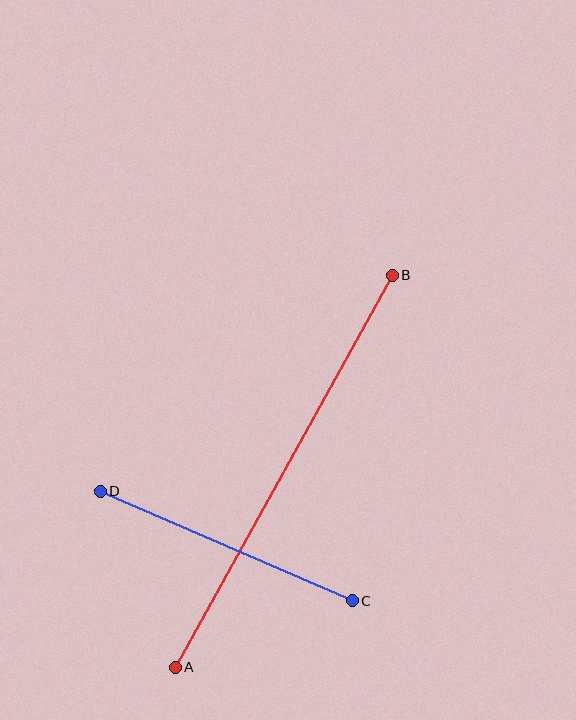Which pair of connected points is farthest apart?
Points A and B are farthest apart.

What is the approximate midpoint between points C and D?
The midpoint is at approximately (226, 546) pixels.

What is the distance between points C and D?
The distance is approximately 274 pixels.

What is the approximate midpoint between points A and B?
The midpoint is at approximately (284, 471) pixels.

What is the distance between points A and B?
The distance is approximately 448 pixels.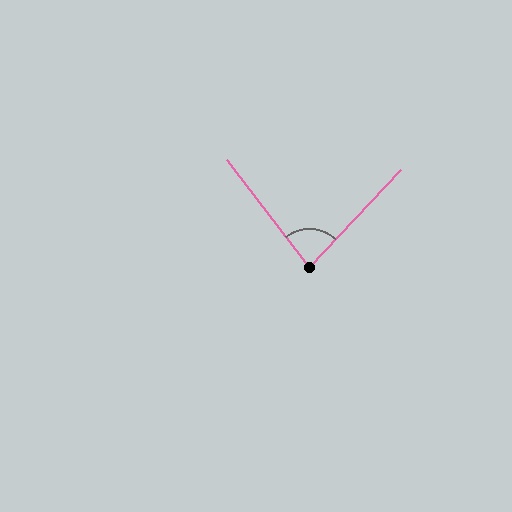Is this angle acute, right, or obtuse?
It is acute.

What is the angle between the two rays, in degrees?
Approximately 80 degrees.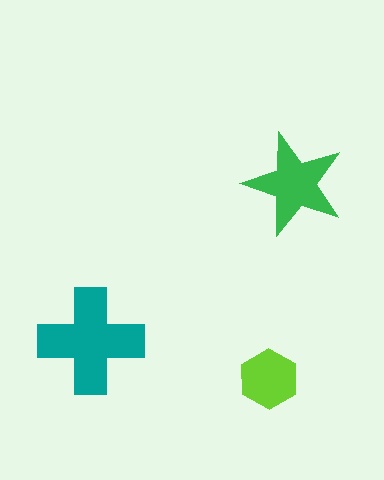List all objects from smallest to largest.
The lime hexagon, the green star, the teal cross.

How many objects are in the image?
There are 3 objects in the image.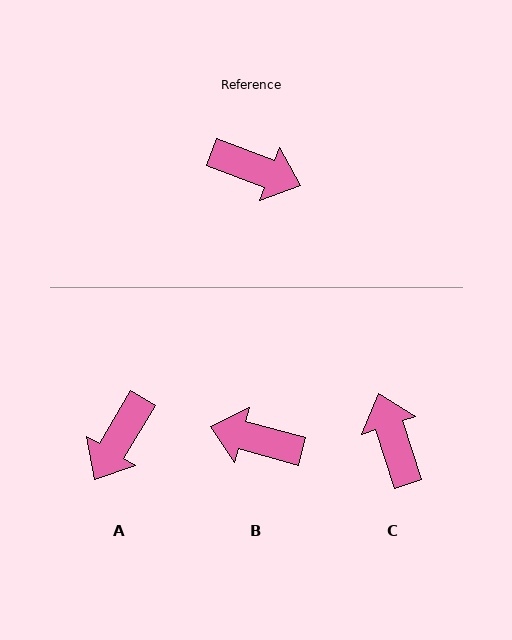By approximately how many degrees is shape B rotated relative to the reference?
Approximately 174 degrees clockwise.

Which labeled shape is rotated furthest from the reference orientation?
B, about 174 degrees away.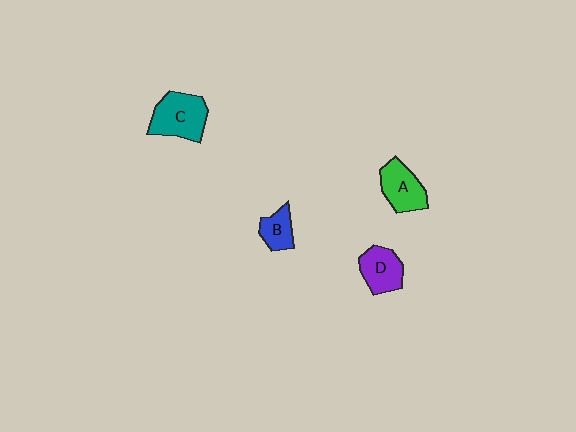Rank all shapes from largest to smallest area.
From largest to smallest: C (teal), A (green), D (purple), B (blue).